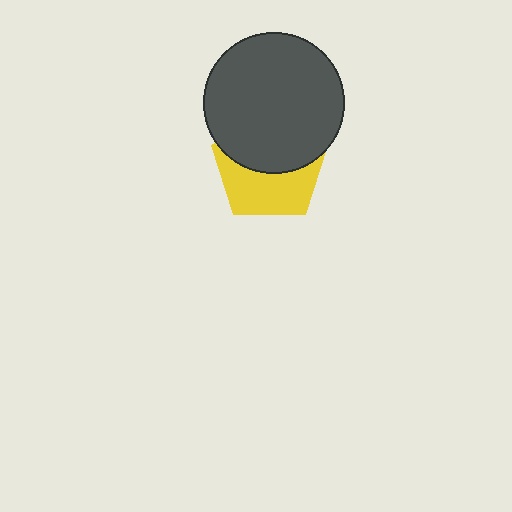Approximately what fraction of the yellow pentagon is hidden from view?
Roughly 52% of the yellow pentagon is hidden behind the dark gray circle.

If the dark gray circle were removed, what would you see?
You would see the complete yellow pentagon.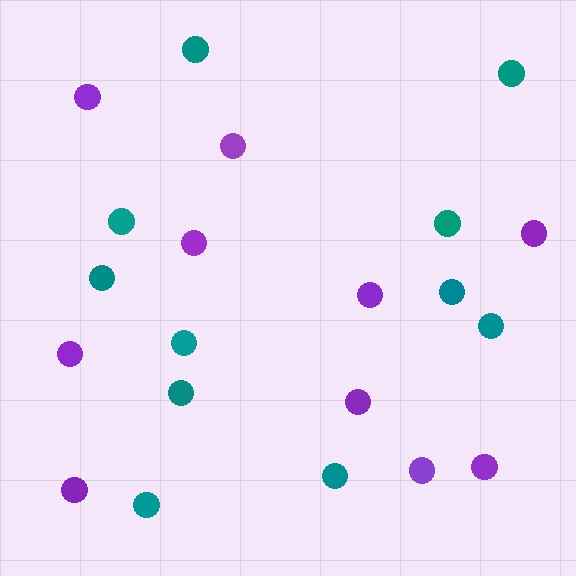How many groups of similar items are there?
There are 2 groups: one group of purple circles (10) and one group of teal circles (11).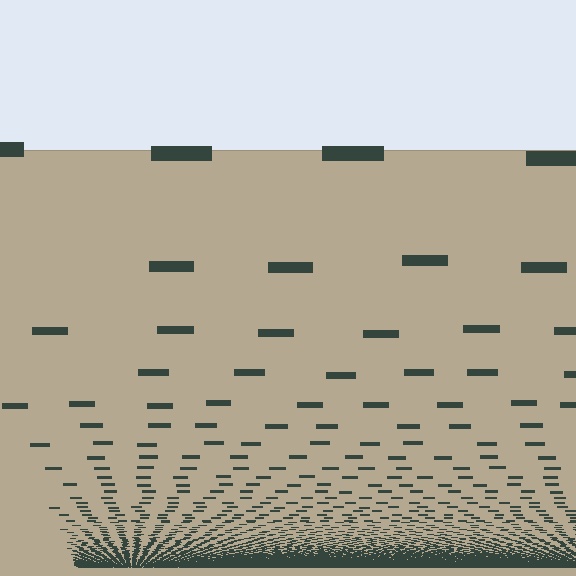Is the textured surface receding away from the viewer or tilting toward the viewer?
The surface appears to tilt toward the viewer. Texture elements get larger and sparser toward the top.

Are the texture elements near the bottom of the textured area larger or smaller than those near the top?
Smaller. The gradient is inverted — elements near the bottom are smaller and denser.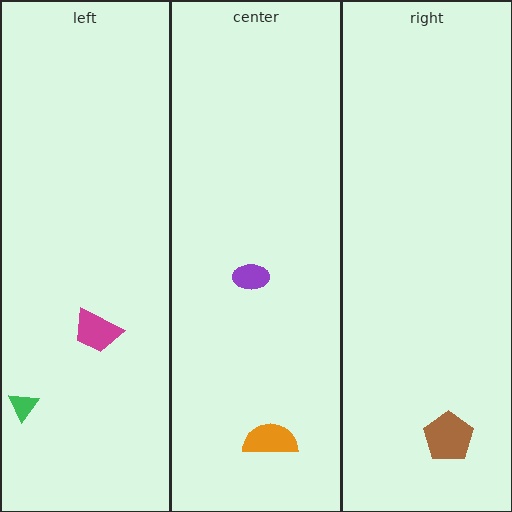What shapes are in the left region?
The magenta trapezoid, the green triangle.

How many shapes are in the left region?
2.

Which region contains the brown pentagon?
The right region.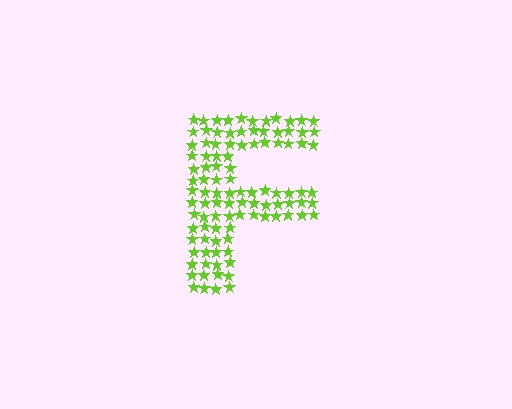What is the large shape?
The large shape is the letter F.